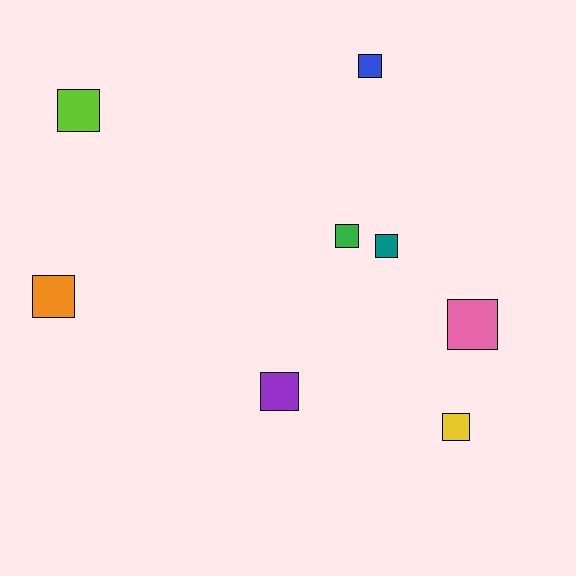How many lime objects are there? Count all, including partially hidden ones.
There is 1 lime object.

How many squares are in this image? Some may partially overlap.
There are 8 squares.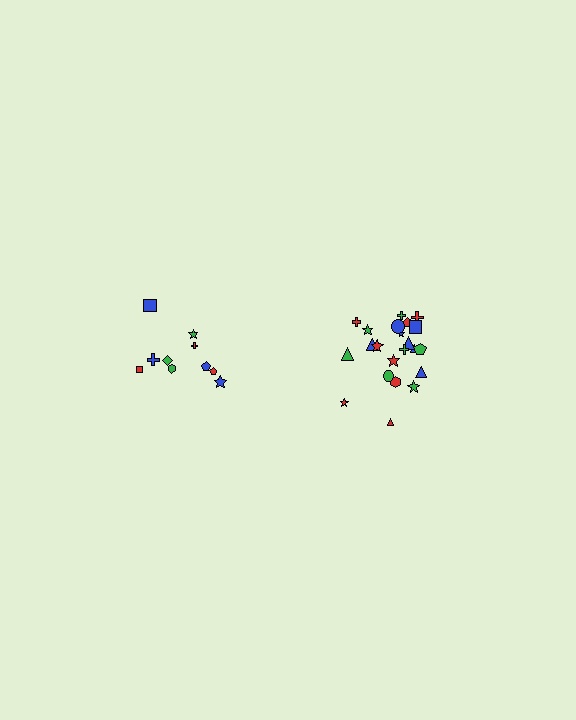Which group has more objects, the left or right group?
The right group.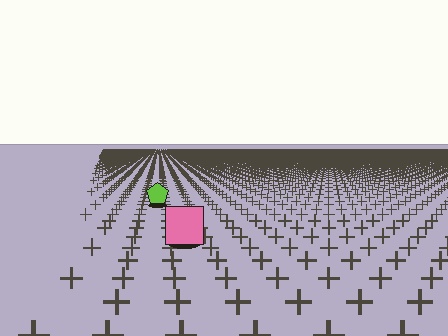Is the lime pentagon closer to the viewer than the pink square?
No. The pink square is closer — you can tell from the texture gradient: the ground texture is coarser near it.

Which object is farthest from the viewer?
The lime pentagon is farthest from the viewer. It appears smaller and the ground texture around it is denser.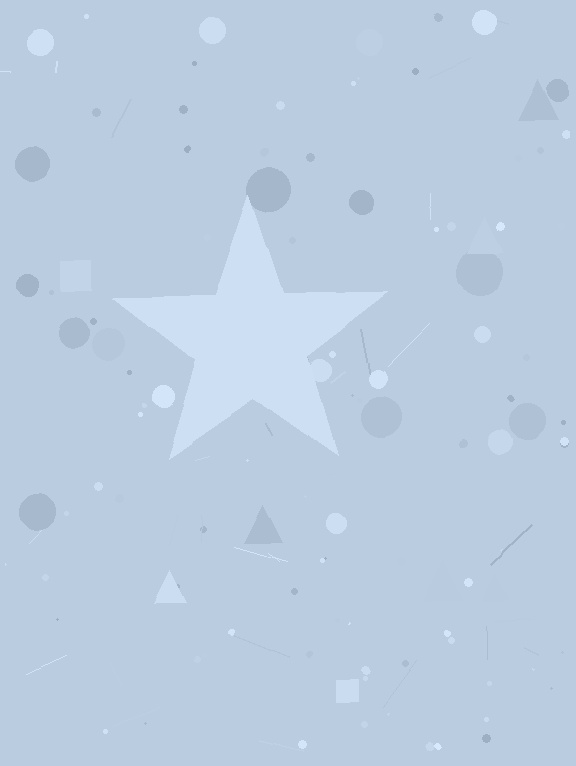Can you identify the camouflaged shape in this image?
The camouflaged shape is a star.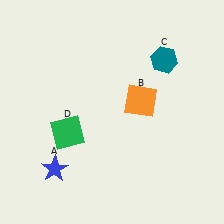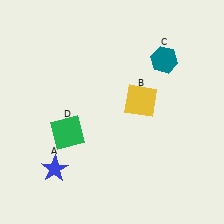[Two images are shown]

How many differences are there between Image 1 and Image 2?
There is 1 difference between the two images.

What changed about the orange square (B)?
In Image 1, B is orange. In Image 2, it changed to yellow.